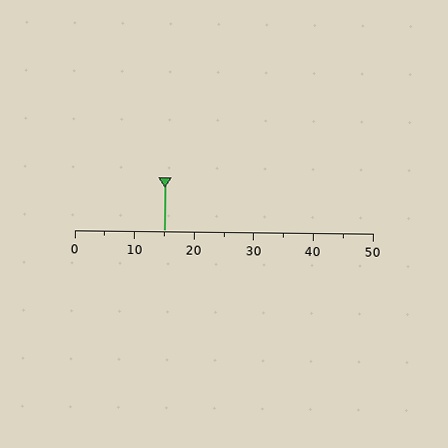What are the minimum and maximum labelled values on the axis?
The axis runs from 0 to 50.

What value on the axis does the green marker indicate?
The marker indicates approximately 15.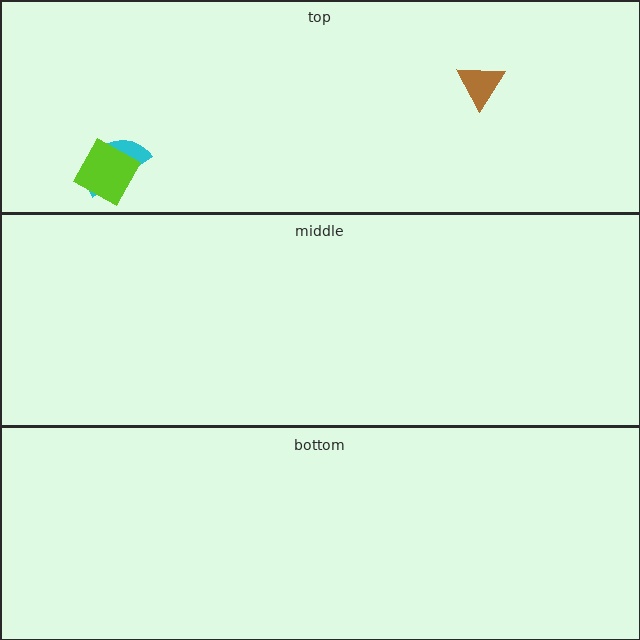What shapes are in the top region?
The brown triangle, the cyan semicircle, the lime diamond.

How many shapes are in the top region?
3.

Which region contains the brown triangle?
The top region.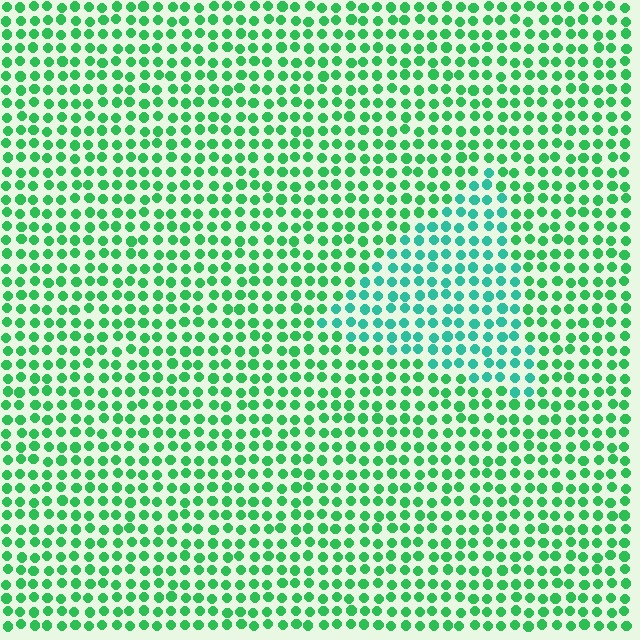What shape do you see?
I see a triangle.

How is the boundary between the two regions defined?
The boundary is defined purely by a slight shift in hue (about 31 degrees). Spacing, size, and orientation are identical on both sides.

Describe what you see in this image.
The image is filled with small green elements in a uniform arrangement. A triangle-shaped region is visible where the elements are tinted to a slightly different hue, forming a subtle color boundary.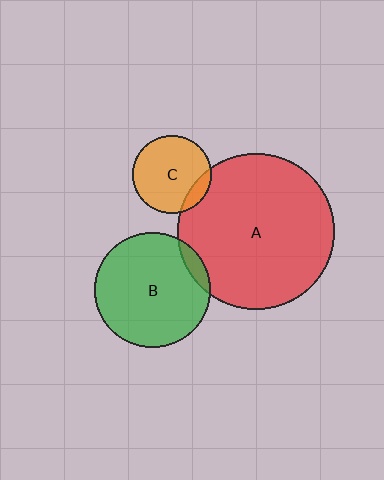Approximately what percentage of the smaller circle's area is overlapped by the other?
Approximately 15%.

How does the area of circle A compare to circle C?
Approximately 4.0 times.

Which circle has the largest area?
Circle A (red).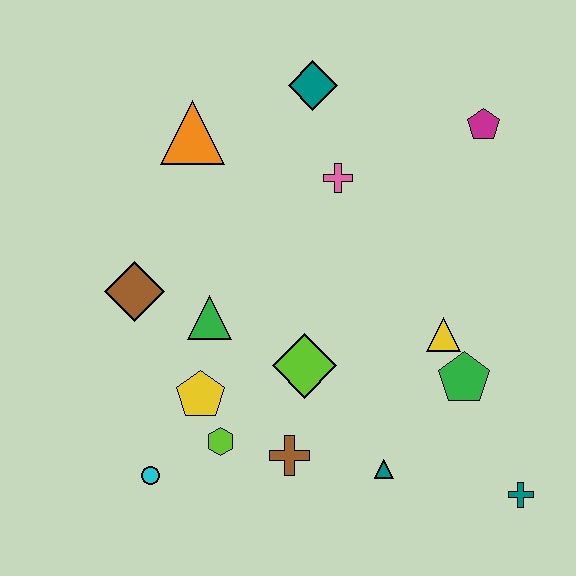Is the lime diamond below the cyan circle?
No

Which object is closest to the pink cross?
The teal diamond is closest to the pink cross.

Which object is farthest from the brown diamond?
The teal cross is farthest from the brown diamond.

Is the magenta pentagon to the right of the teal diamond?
Yes